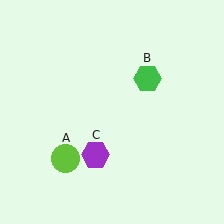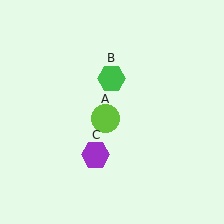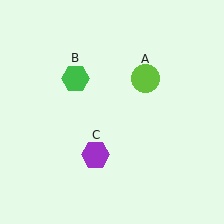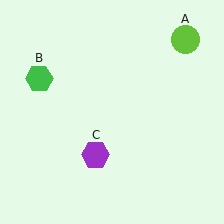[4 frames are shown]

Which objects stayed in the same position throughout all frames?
Purple hexagon (object C) remained stationary.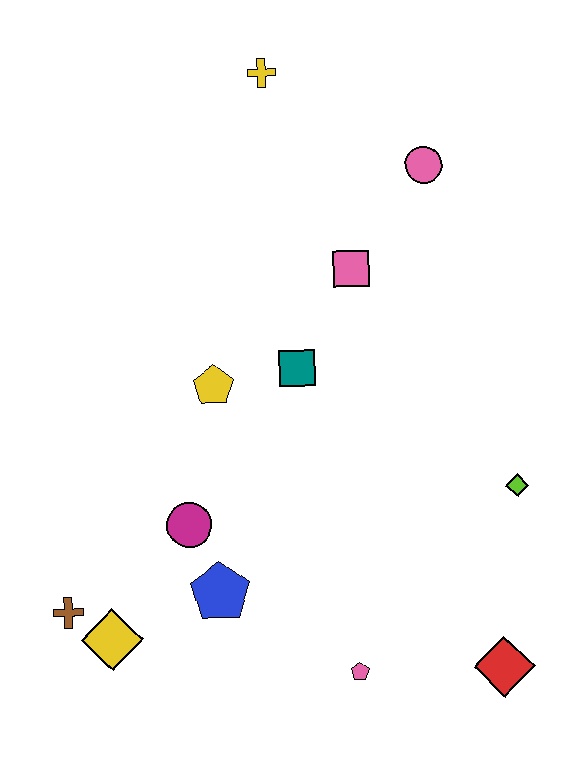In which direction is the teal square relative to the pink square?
The teal square is below the pink square.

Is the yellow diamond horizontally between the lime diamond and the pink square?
No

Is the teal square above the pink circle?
No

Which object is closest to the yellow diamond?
The brown cross is closest to the yellow diamond.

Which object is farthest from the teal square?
The red diamond is farthest from the teal square.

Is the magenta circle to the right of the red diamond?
No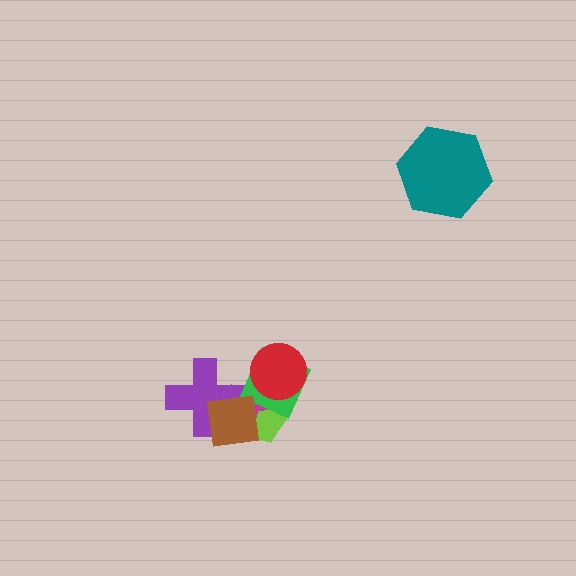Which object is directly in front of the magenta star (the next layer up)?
The purple cross is directly in front of the magenta star.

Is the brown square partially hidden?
No, no other shape covers it.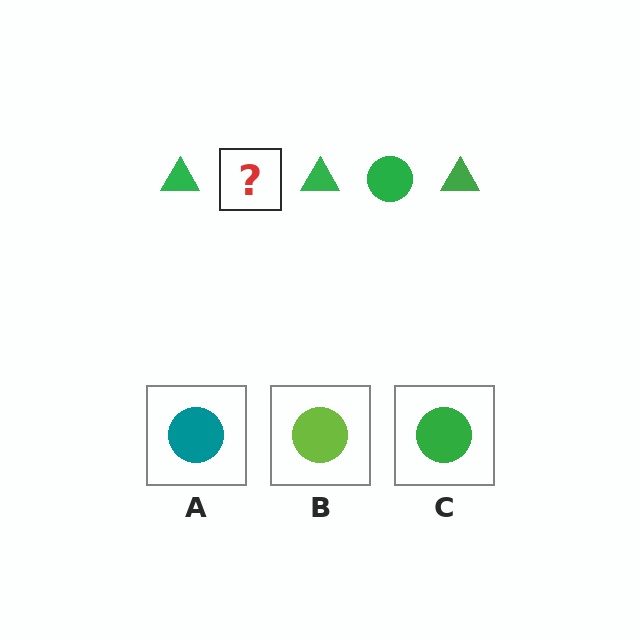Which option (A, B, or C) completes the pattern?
C.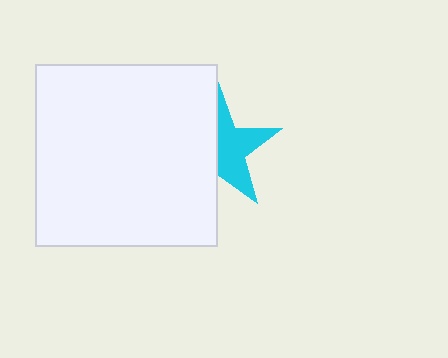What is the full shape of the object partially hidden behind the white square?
The partially hidden object is a cyan star.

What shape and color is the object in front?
The object in front is a white square.